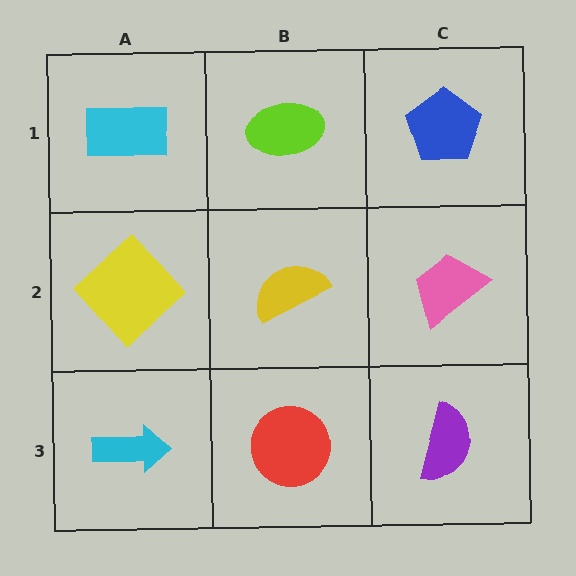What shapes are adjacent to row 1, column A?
A yellow diamond (row 2, column A), a lime ellipse (row 1, column B).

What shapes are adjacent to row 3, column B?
A yellow semicircle (row 2, column B), a cyan arrow (row 3, column A), a purple semicircle (row 3, column C).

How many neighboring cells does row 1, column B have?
3.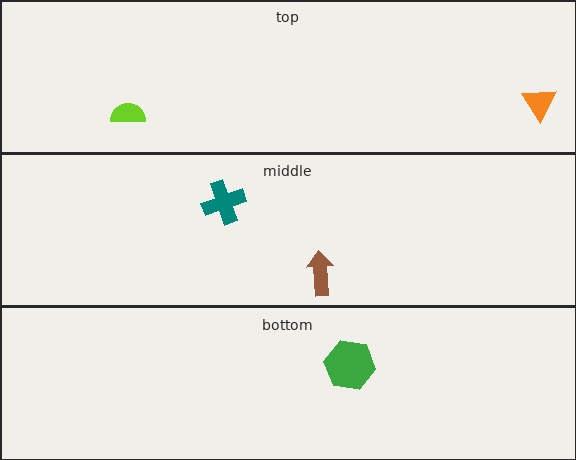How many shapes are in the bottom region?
1.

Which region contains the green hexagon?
The bottom region.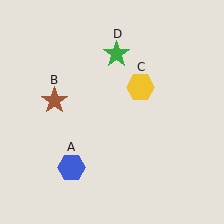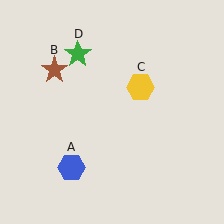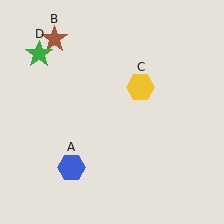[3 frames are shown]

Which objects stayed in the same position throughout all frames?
Blue hexagon (object A) and yellow hexagon (object C) remained stationary.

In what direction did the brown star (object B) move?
The brown star (object B) moved up.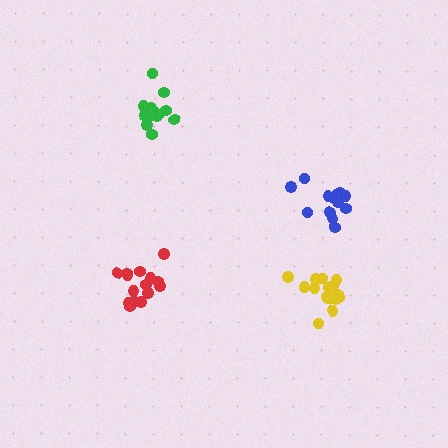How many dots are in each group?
Group 1: 13 dots, Group 2: 15 dots, Group 3: 13 dots, Group 4: 15 dots (56 total).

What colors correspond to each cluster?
The clusters are colored: green, yellow, blue, red.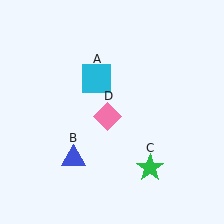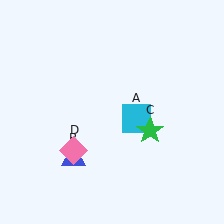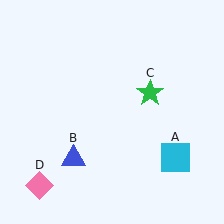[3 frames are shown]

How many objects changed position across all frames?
3 objects changed position: cyan square (object A), green star (object C), pink diamond (object D).